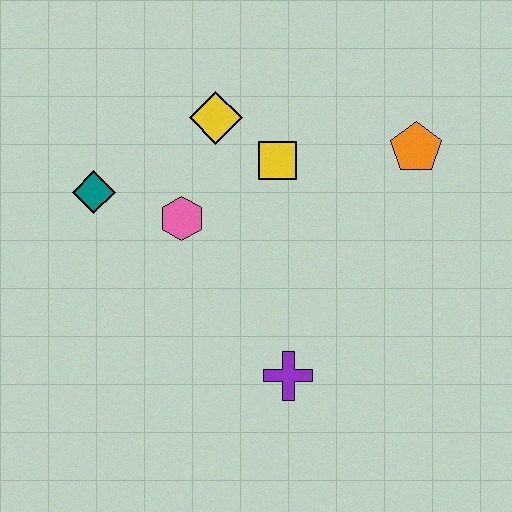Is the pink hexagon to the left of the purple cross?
Yes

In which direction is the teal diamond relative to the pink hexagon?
The teal diamond is to the left of the pink hexagon.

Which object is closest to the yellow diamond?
The yellow square is closest to the yellow diamond.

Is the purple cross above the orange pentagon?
No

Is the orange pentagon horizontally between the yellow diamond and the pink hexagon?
No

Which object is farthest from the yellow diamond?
The purple cross is farthest from the yellow diamond.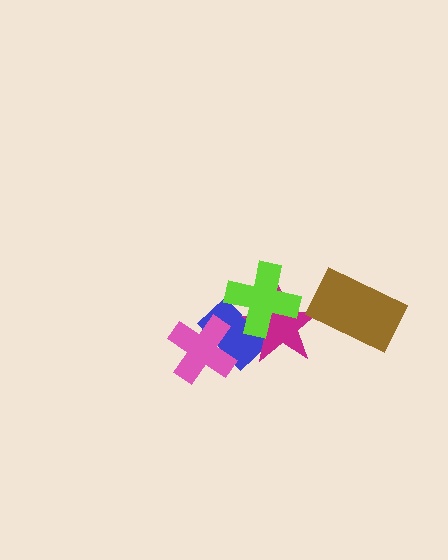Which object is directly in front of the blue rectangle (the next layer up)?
The magenta star is directly in front of the blue rectangle.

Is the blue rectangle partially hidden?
Yes, it is partially covered by another shape.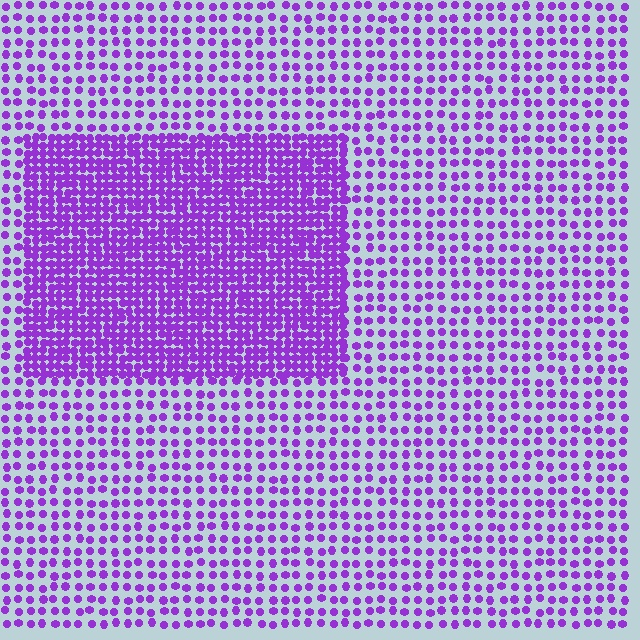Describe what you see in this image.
The image contains small purple elements arranged at two different densities. A rectangle-shaped region is visible where the elements are more densely packed than the surrounding area.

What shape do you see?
I see a rectangle.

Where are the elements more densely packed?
The elements are more densely packed inside the rectangle boundary.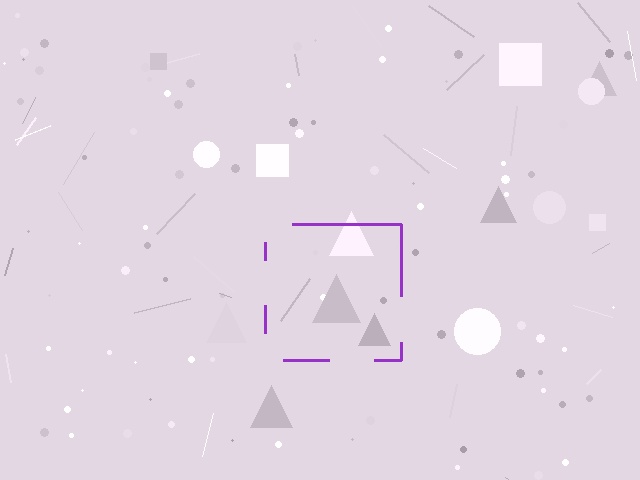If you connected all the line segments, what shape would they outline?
They would outline a square.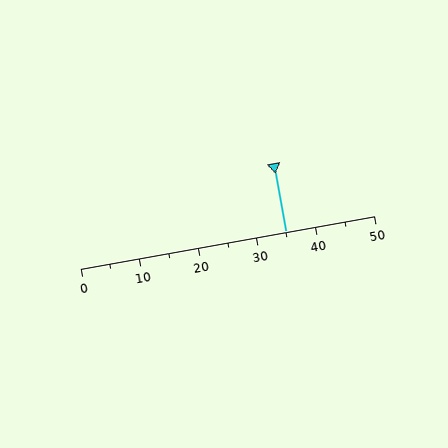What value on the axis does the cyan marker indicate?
The marker indicates approximately 35.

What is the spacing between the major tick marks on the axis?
The major ticks are spaced 10 apart.